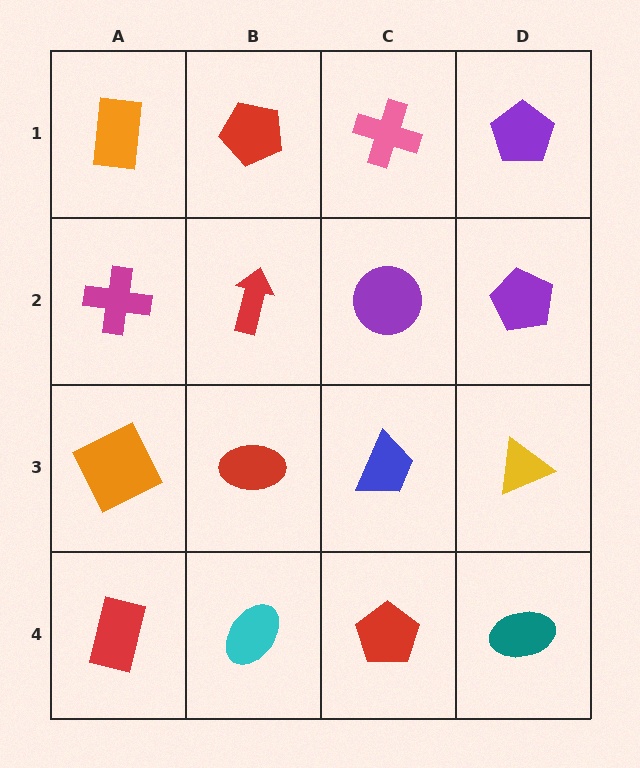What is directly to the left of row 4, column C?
A cyan ellipse.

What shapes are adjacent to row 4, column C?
A blue trapezoid (row 3, column C), a cyan ellipse (row 4, column B), a teal ellipse (row 4, column D).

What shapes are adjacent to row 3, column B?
A red arrow (row 2, column B), a cyan ellipse (row 4, column B), an orange square (row 3, column A), a blue trapezoid (row 3, column C).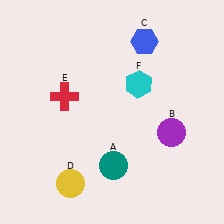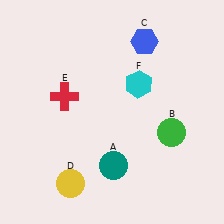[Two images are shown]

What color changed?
The circle (B) changed from purple in Image 1 to green in Image 2.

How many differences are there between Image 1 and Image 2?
There is 1 difference between the two images.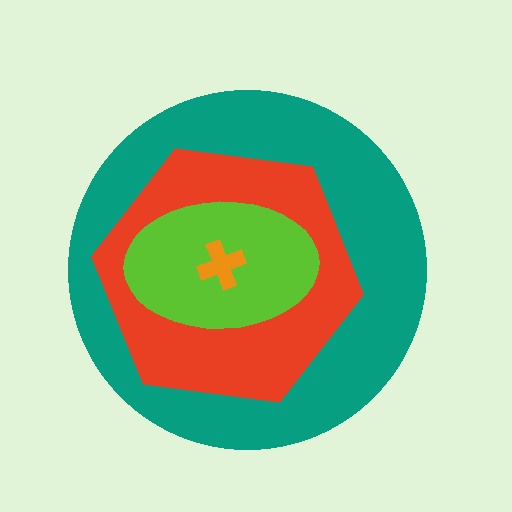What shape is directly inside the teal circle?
The red hexagon.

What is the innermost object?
The orange cross.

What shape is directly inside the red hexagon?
The lime ellipse.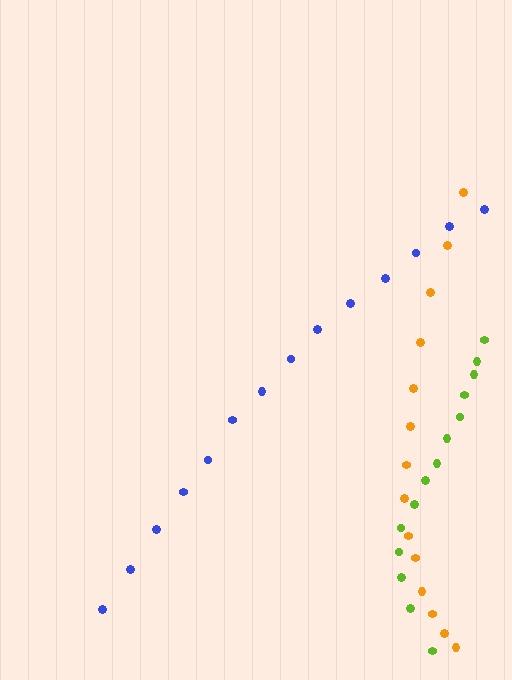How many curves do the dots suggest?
There are 3 distinct paths.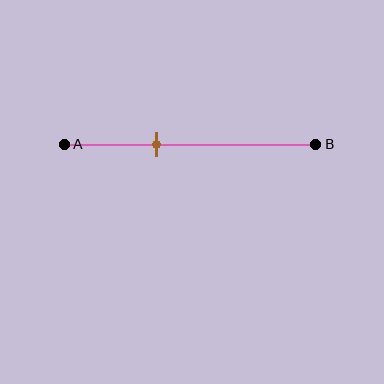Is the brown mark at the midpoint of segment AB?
No, the mark is at about 35% from A, not at the 50% midpoint.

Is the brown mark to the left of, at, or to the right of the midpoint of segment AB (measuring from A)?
The brown mark is to the left of the midpoint of segment AB.